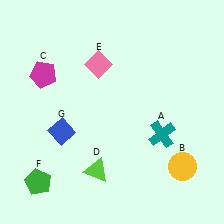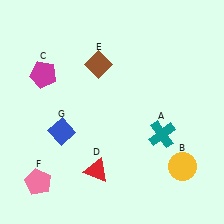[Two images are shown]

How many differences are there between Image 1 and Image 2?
There are 3 differences between the two images.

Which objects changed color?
D changed from lime to red. E changed from pink to brown. F changed from green to pink.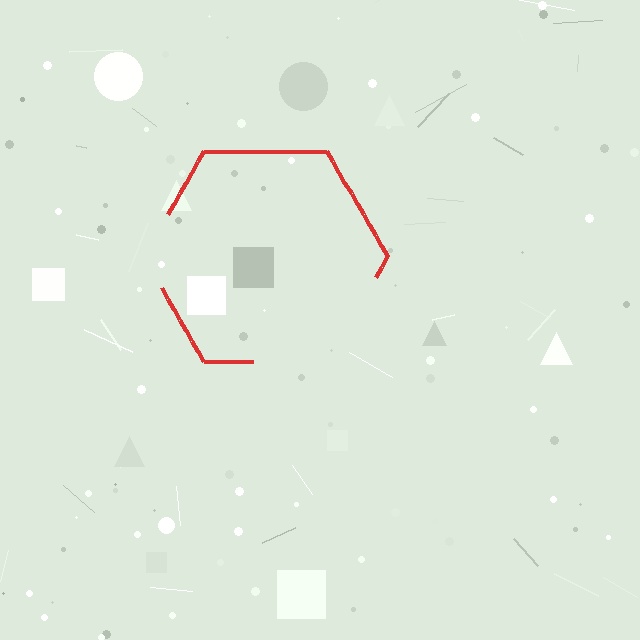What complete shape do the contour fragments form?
The contour fragments form a hexagon.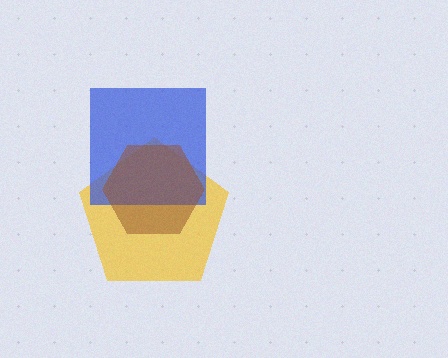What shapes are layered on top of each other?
The layered shapes are: a yellow pentagon, a blue square, a brown hexagon.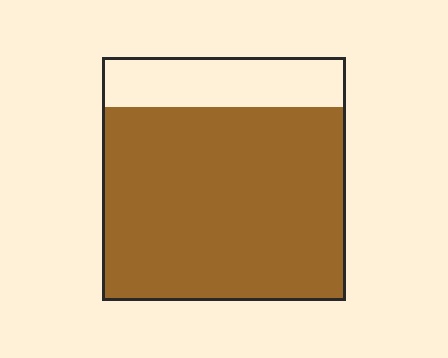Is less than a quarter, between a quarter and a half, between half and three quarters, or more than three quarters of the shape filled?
More than three quarters.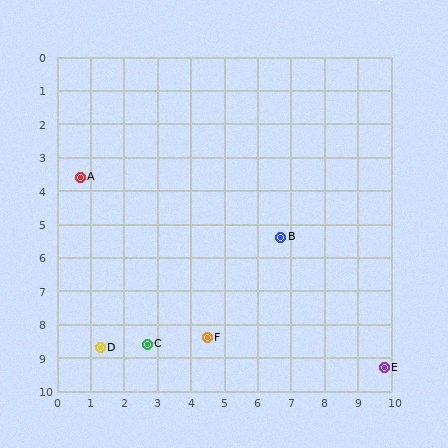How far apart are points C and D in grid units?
Points C and D are about 1.4 grid units apart.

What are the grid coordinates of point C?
Point C is at approximately (2.7, 8.6).